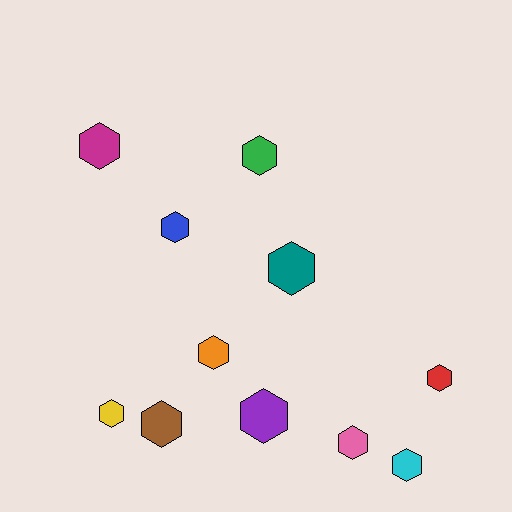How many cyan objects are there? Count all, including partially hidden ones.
There is 1 cyan object.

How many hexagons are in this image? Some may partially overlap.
There are 11 hexagons.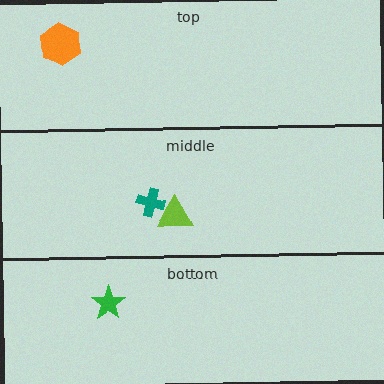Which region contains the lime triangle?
The middle region.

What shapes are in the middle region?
The lime triangle, the teal cross.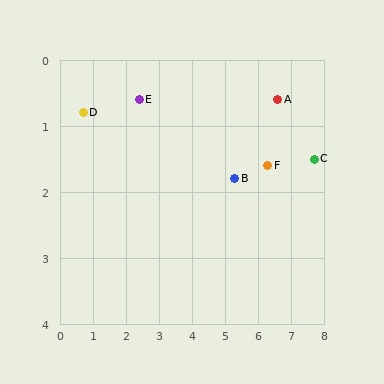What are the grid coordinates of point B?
Point B is at approximately (5.3, 1.8).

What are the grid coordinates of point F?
Point F is at approximately (6.3, 1.6).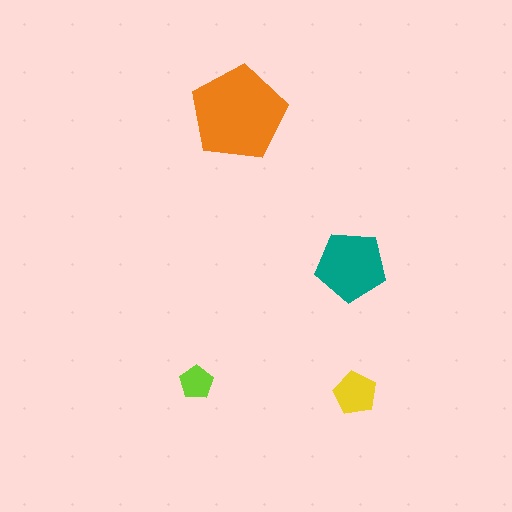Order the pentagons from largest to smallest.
the orange one, the teal one, the yellow one, the lime one.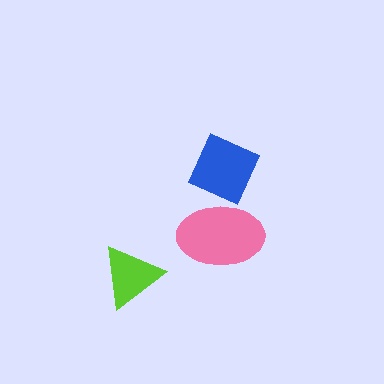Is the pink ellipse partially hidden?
Yes, it is partially covered by another shape.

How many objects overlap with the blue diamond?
1 object overlaps with the blue diamond.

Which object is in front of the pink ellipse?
The blue diamond is in front of the pink ellipse.